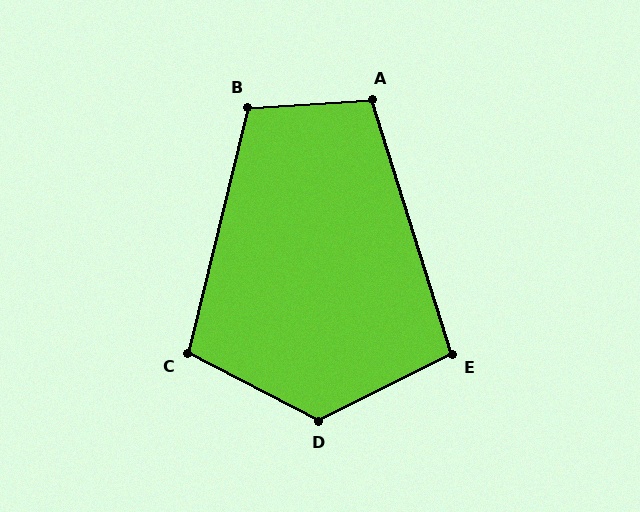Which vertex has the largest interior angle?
D, at approximately 127 degrees.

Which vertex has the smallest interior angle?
E, at approximately 99 degrees.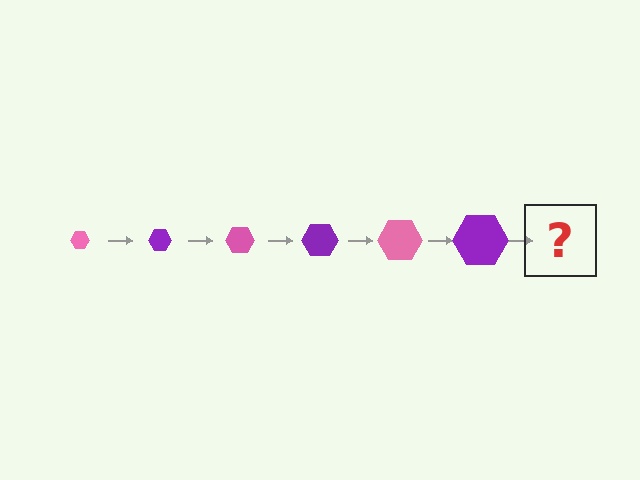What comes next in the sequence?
The next element should be a pink hexagon, larger than the previous one.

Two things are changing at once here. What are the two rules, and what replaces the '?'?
The two rules are that the hexagon grows larger each step and the color cycles through pink and purple. The '?' should be a pink hexagon, larger than the previous one.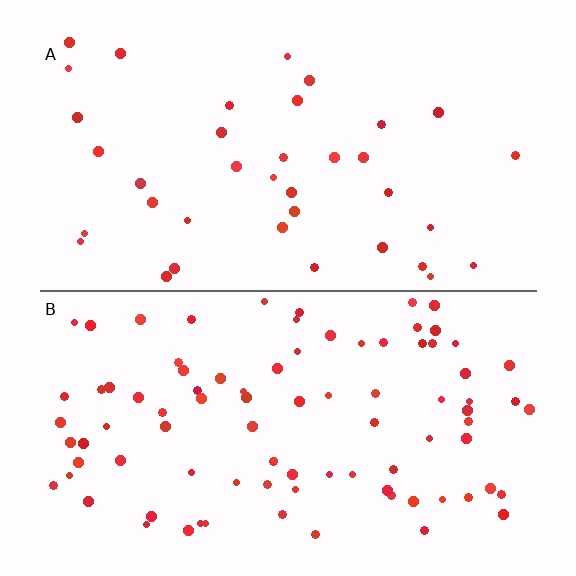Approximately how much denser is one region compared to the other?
Approximately 2.4× — region B over region A.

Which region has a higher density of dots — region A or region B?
B (the bottom).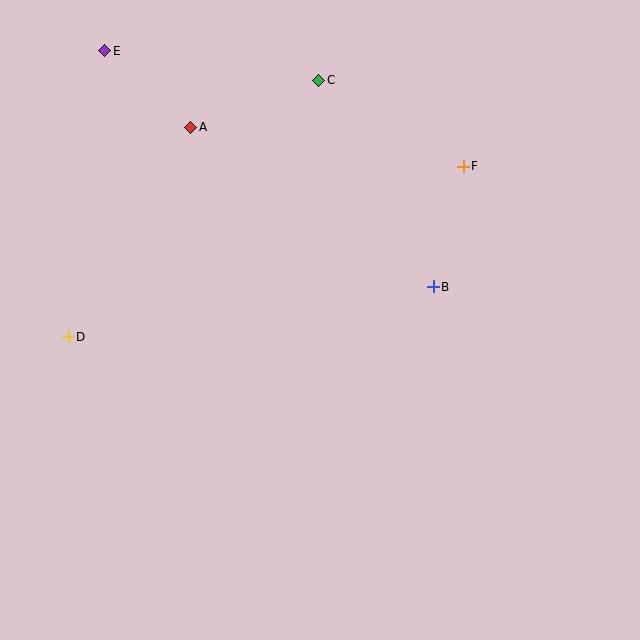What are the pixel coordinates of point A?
Point A is at (191, 127).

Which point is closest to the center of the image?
Point B at (433, 287) is closest to the center.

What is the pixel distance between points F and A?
The distance between F and A is 275 pixels.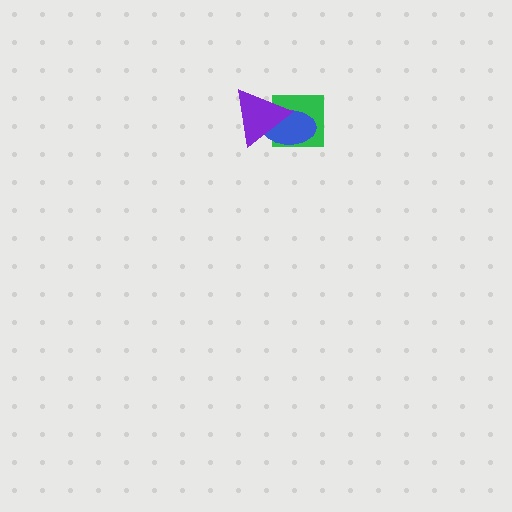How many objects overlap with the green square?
2 objects overlap with the green square.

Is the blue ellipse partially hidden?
Yes, it is partially covered by another shape.